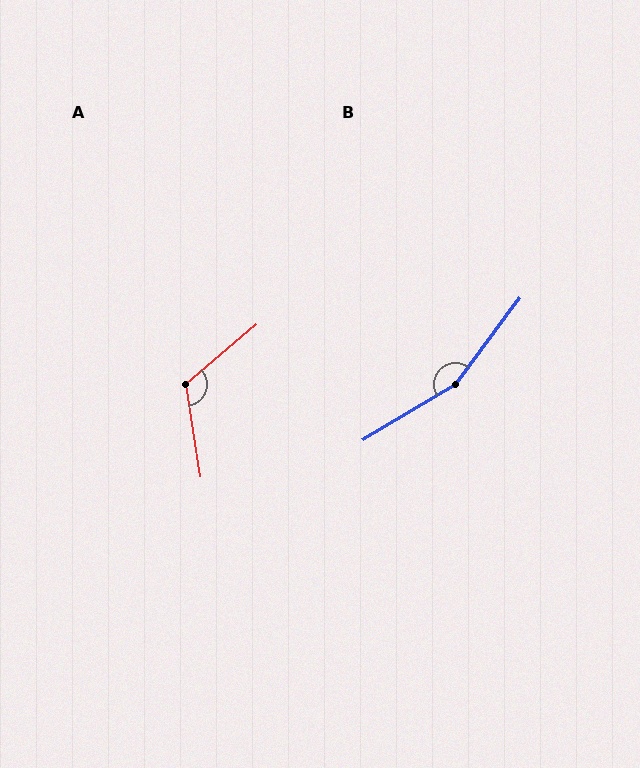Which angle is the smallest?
A, at approximately 121 degrees.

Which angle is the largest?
B, at approximately 158 degrees.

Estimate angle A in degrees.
Approximately 121 degrees.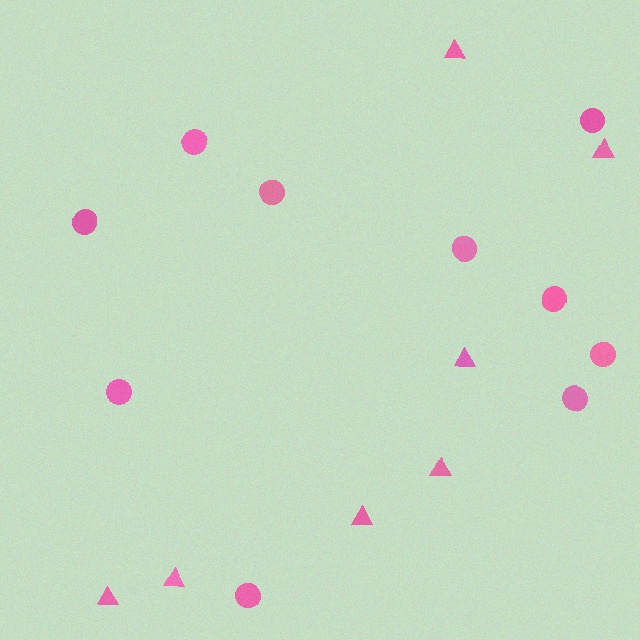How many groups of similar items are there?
There are 2 groups: one group of triangles (7) and one group of circles (10).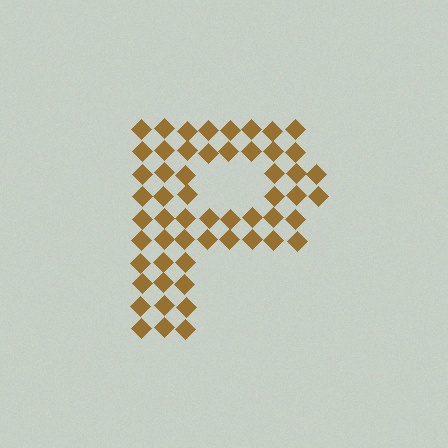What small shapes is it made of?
It is made of small diamonds.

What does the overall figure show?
The overall figure shows the letter P.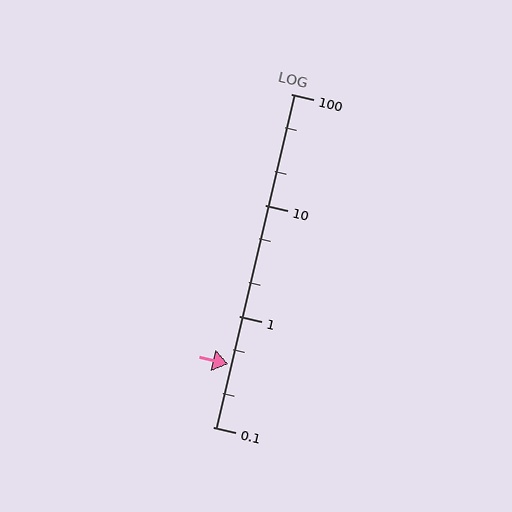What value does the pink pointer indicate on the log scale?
The pointer indicates approximately 0.37.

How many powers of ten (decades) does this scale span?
The scale spans 3 decades, from 0.1 to 100.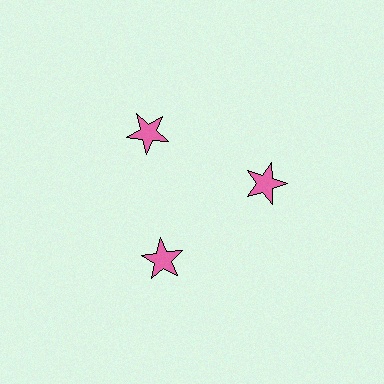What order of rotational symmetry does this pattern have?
This pattern has 3-fold rotational symmetry.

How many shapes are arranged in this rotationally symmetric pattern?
There are 3 shapes, arranged in 3 groups of 1.